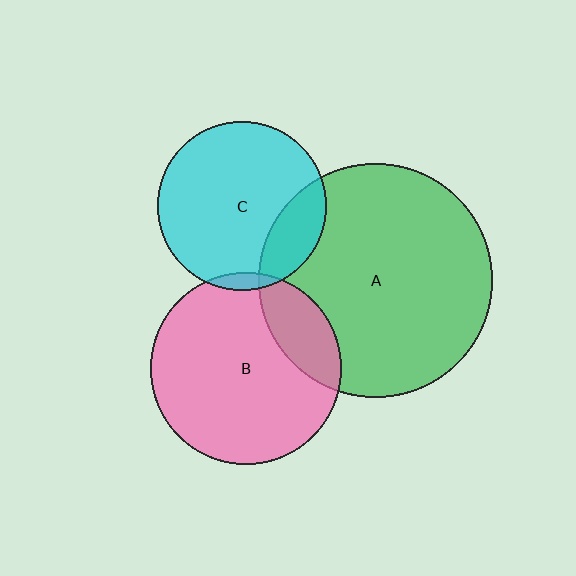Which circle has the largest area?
Circle A (green).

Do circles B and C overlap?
Yes.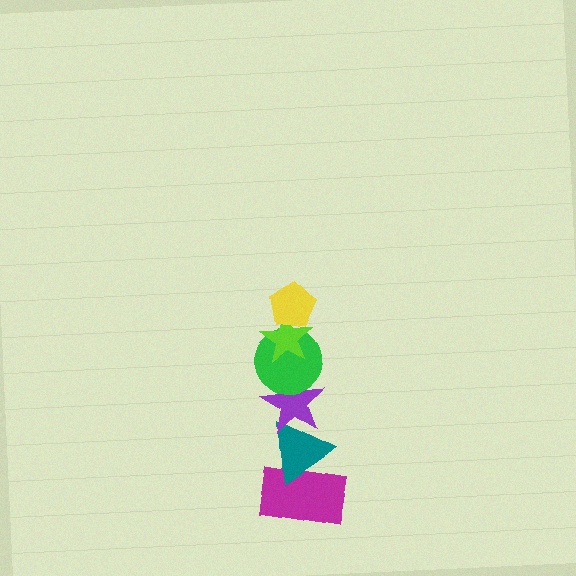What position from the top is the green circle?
The green circle is 3rd from the top.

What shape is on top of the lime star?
The yellow pentagon is on top of the lime star.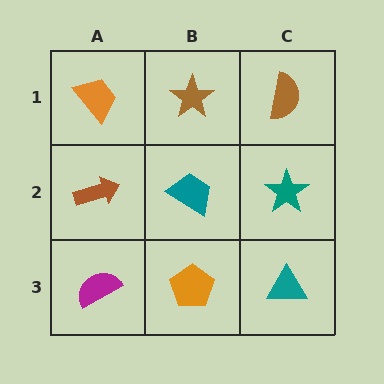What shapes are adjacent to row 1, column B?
A teal trapezoid (row 2, column B), an orange trapezoid (row 1, column A), a brown semicircle (row 1, column C).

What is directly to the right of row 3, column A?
An orange pentagon.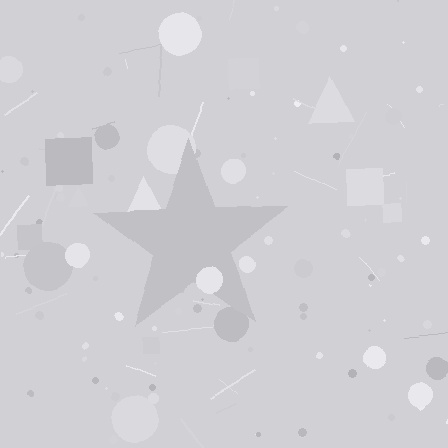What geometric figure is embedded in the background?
A star is embedded in the background.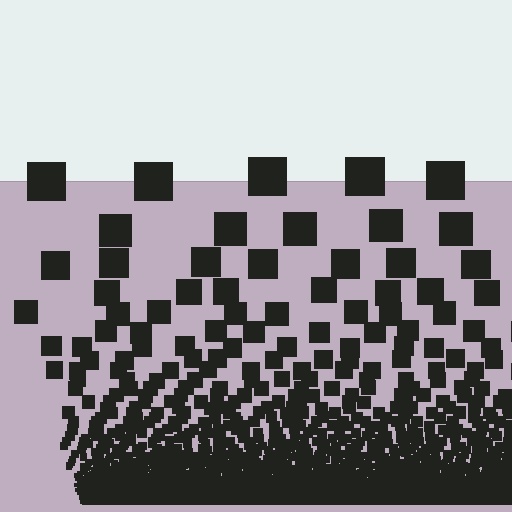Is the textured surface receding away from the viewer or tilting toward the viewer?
The surface appears to tilt toward the viewer. Texture elements get larger and sparser toward the top.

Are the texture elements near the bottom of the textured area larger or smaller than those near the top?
Smaller. The gradient is inverted — elements near the bottom are smaller and denser.